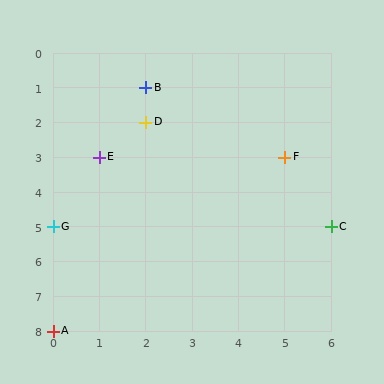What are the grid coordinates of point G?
Point G is at grid coordinates (0, 5).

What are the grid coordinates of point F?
Point F is at grid coordinates (5, 3).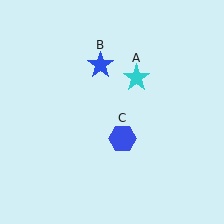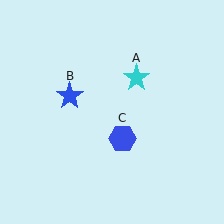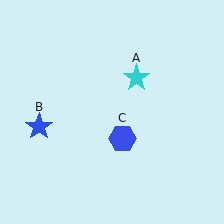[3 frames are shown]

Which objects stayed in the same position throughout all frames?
Cyan star (object A) and blue hexagon (object C) remained stationary.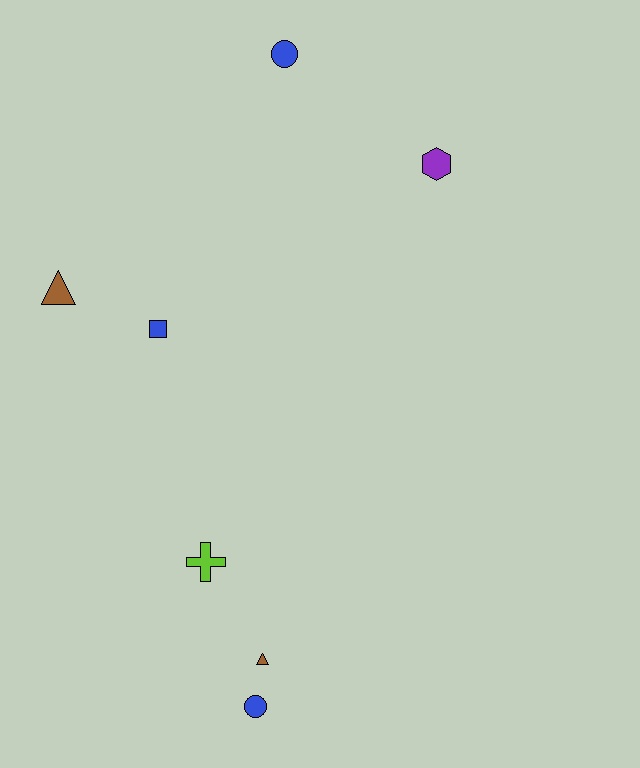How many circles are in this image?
There are 2 circles.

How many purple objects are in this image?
There is 1 purple object.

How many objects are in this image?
There are 7 objects.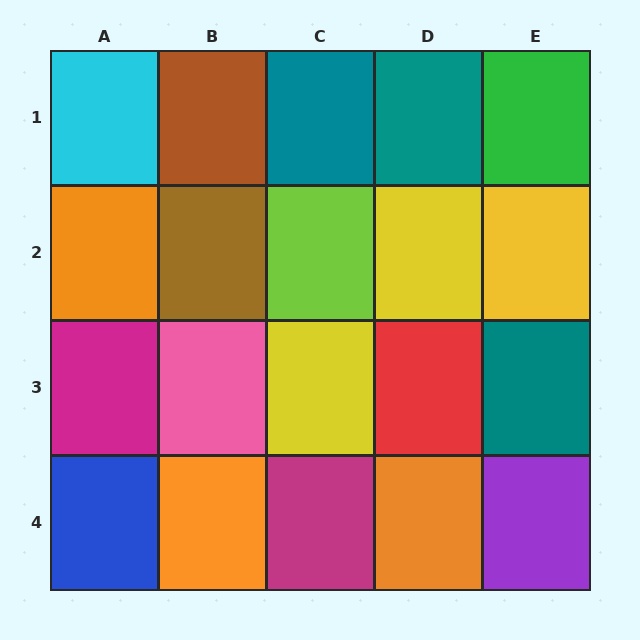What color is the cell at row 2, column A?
Orange.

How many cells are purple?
1 cell is purple.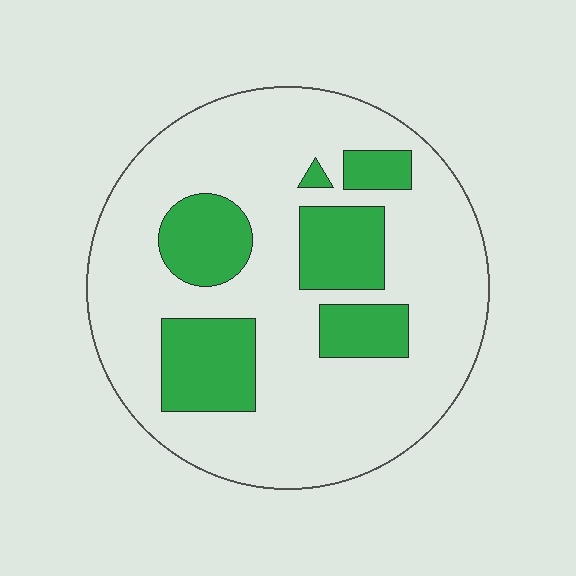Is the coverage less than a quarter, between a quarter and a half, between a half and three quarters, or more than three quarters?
Less than a quarter.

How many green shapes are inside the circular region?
6.